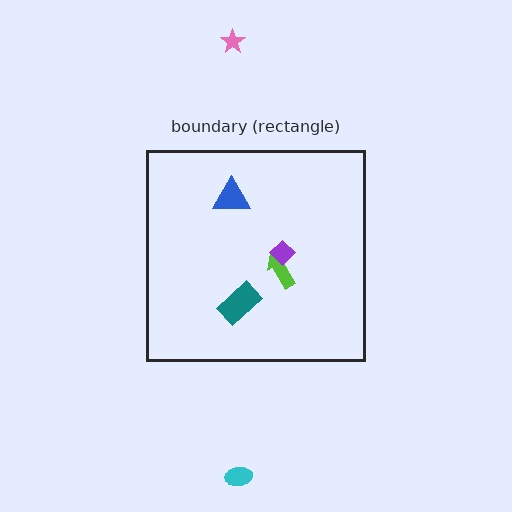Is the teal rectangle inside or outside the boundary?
Inside.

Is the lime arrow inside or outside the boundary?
Inside.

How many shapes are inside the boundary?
4 inside, 2 outside.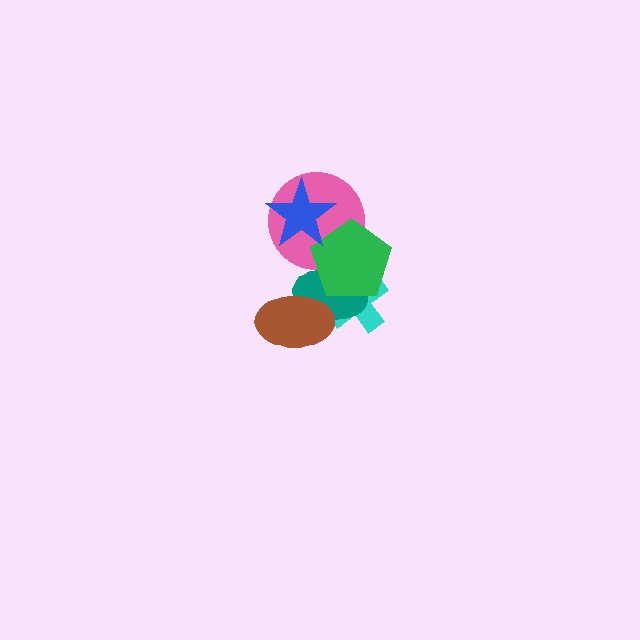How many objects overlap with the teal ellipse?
4 objects overlap with the teal ellipse.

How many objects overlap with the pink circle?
3 objects overlap with the pink circle.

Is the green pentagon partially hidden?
Yes, it is partially covered by another shape.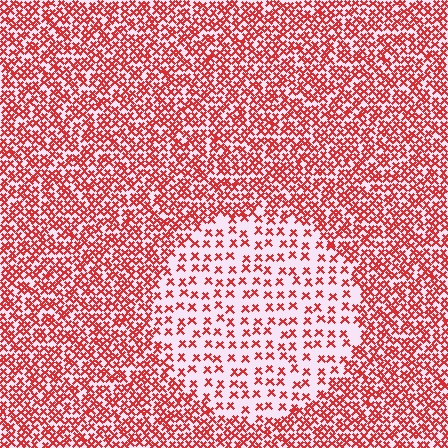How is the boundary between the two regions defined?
The boundary is defined by a change in element density (approximately 2.5x ratio). All elements are the same color, size, and shape.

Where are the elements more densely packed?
The elements are more densely packed outside the circle boundary.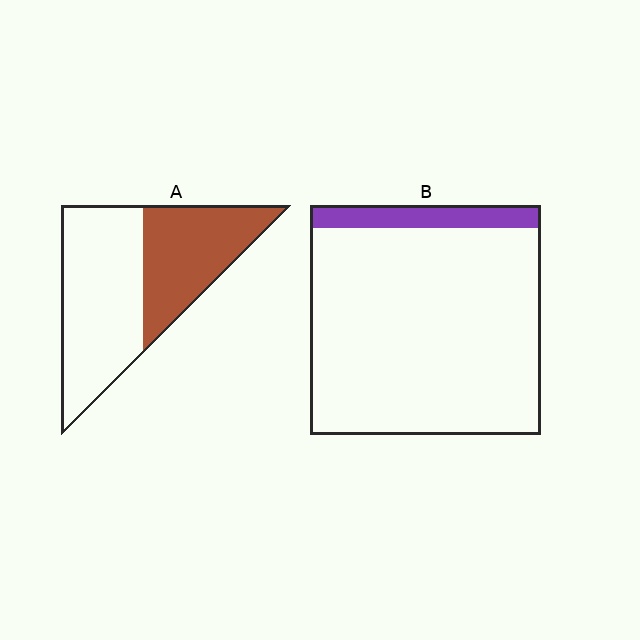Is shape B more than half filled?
No.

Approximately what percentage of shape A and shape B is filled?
A is approximately 40% and B is approximately 10%.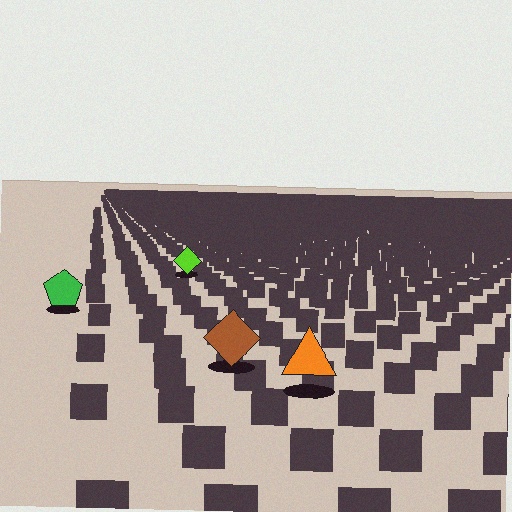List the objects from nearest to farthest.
From nearest to farthest: the orange triangle, the brown diamond, the green pentagon, the lime diamond.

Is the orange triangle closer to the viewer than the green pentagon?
Yes. The orange triangle is closer — you can tell from the texture gradient: the ground texture is coarser near it.